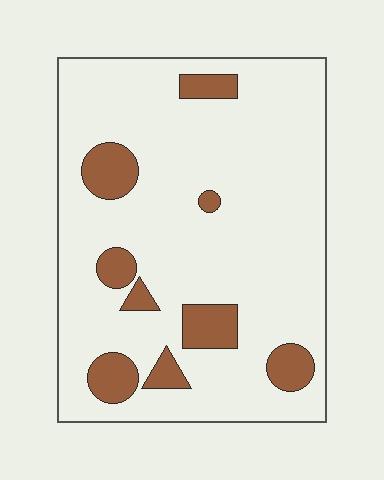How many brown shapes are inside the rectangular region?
9.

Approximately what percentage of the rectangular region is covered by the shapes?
Approximately 15%.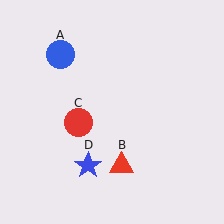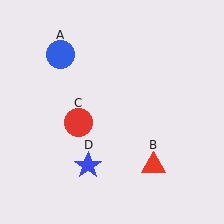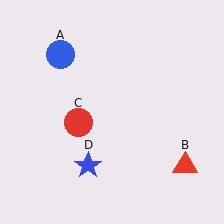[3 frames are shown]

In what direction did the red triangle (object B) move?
The red triangle (object B) moved right.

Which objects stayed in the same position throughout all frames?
Blue circle (object A) and red circle (object C) and blue star (object D) remained stationary.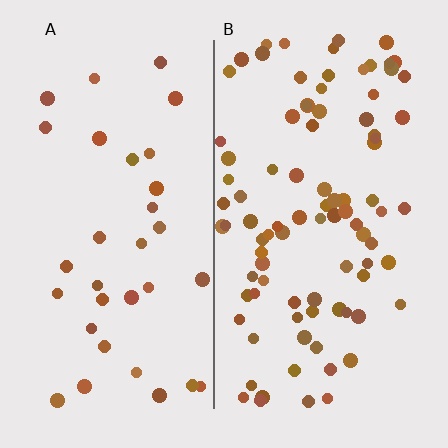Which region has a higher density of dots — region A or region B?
B (the right).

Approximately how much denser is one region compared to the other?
Approximately 2.8× — region B over region A.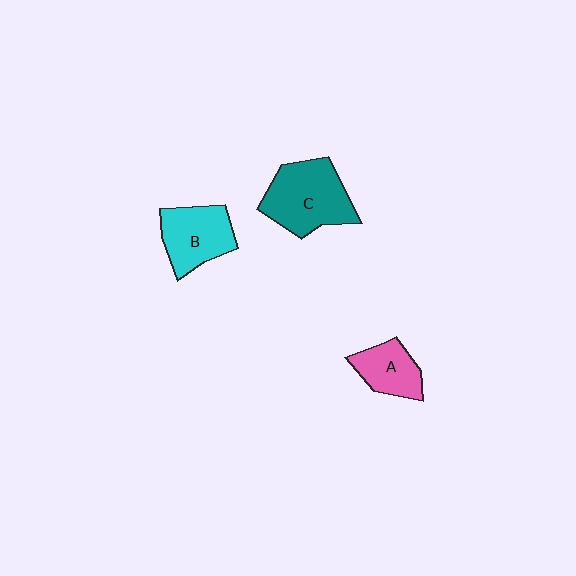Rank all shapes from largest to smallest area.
From largest to smallest: C (teal), B (cyan), A (pink).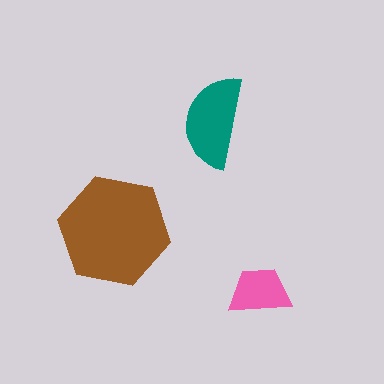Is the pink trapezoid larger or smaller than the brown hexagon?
Smaller.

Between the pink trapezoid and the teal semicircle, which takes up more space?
The teal semicircle.